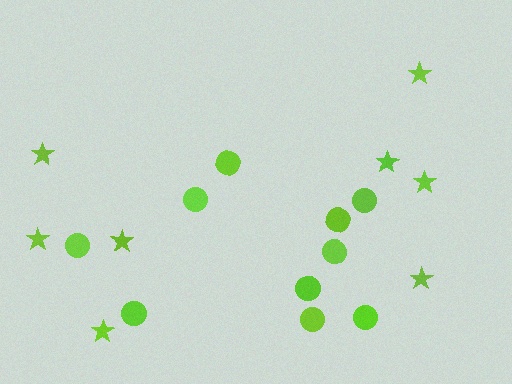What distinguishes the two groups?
There are 2 groups: one group of circles (10) and one group of stars (8).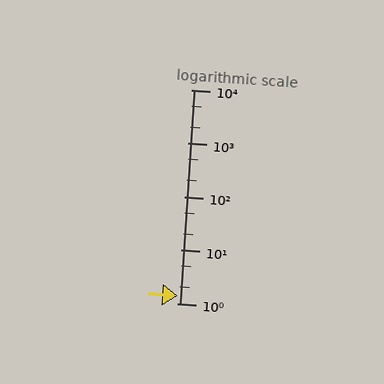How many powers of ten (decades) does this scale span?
The scale spans 4 decades, from 1 to 10000.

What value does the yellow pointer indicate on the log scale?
The pointer indicates approximately 1.4.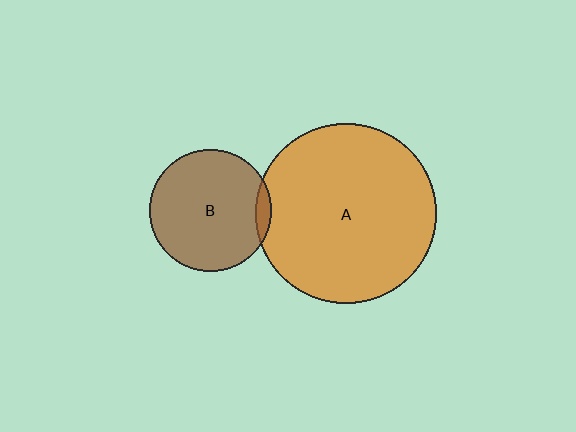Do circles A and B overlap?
Yes.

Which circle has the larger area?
Circle A (orange).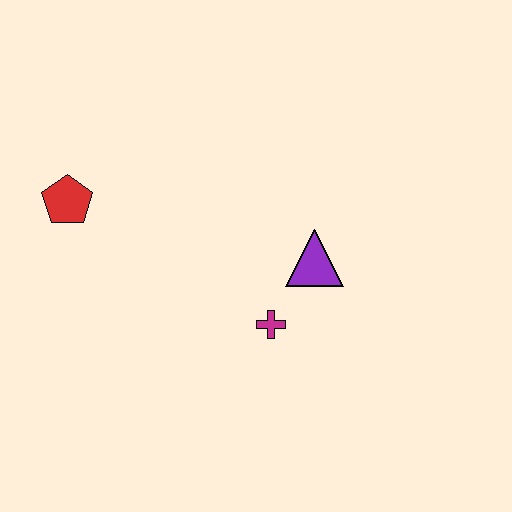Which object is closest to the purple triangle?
The magenta cross is closest to the purple triangle.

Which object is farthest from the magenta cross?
The red pentagon is farthest from the magenta cross.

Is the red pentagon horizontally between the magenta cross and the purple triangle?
No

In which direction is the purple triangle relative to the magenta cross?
The purple triangle is above the magenta cross.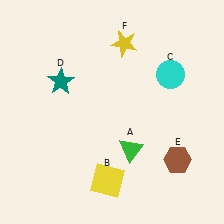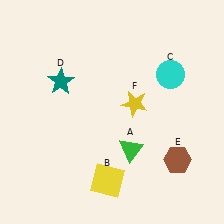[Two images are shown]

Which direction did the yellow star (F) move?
The yellow star (F) moved down.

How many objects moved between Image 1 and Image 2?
1 object moved between the two images.